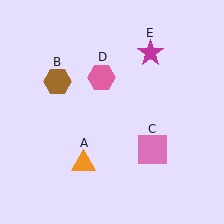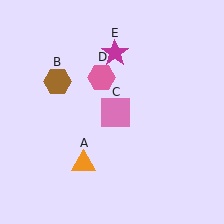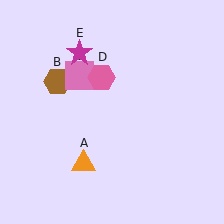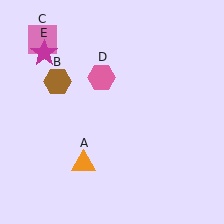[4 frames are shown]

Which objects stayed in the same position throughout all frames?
Orange triangle (object A) and brown hexagon (object B) and pink hexagon (object D) remained stationary.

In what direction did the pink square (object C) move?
The pink square (object C) moved up and to the left.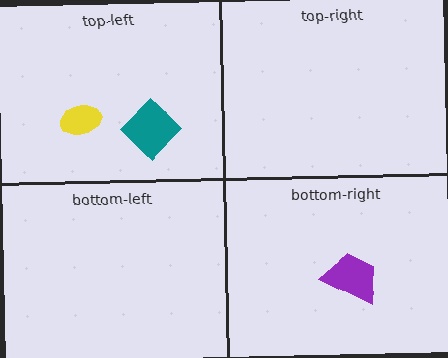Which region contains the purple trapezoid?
The bottom-right region.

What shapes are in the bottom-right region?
The purple trapezoid.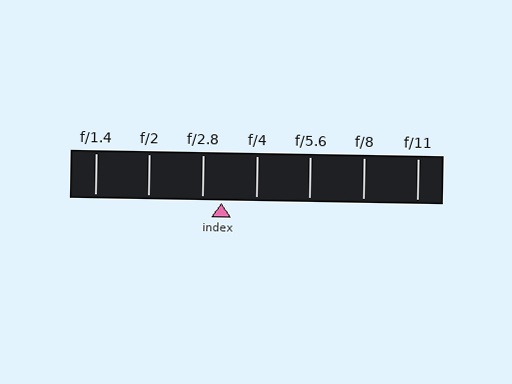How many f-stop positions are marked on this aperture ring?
There are 7 f-stop positions marked.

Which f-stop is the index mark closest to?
The index mark is closest to f/2.8.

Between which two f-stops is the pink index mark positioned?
The index mark is between f/2.8 and f/4.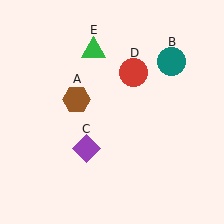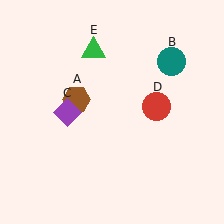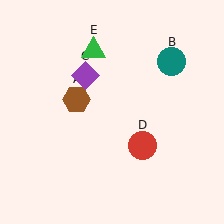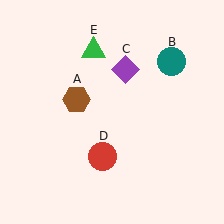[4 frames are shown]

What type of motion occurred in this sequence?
The purple diamond (object C), red circle (object D) rotated clockwise around the center of the scene.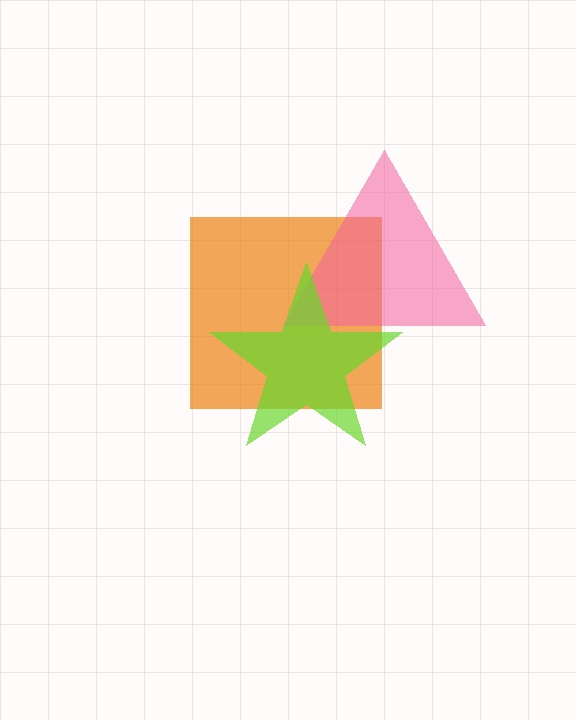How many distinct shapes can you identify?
There are 3 distinct shapes: an orange square, a pink triangle, a lime star.